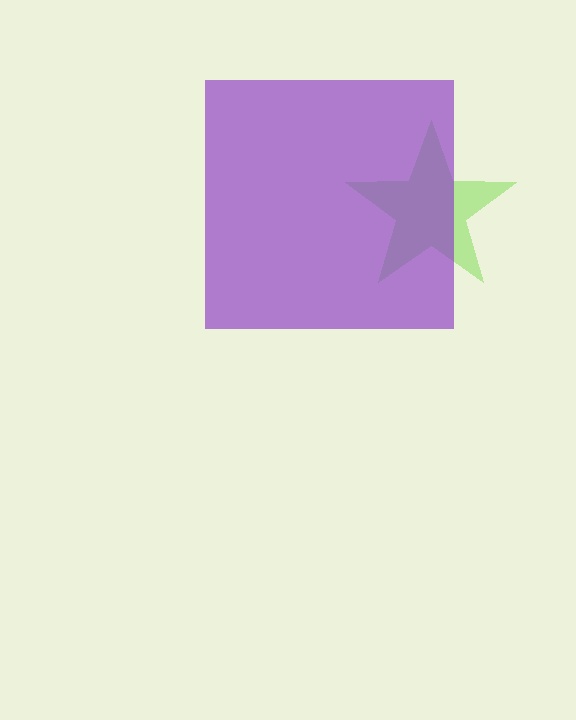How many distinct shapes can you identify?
There are 2 distinct shapes: a lime star, a purple square.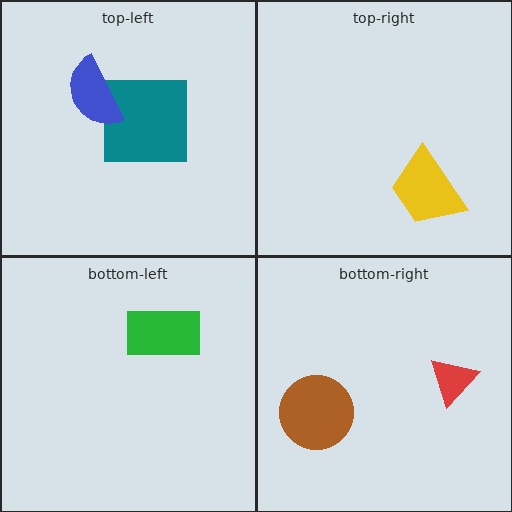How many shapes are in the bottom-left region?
1.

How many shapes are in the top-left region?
2.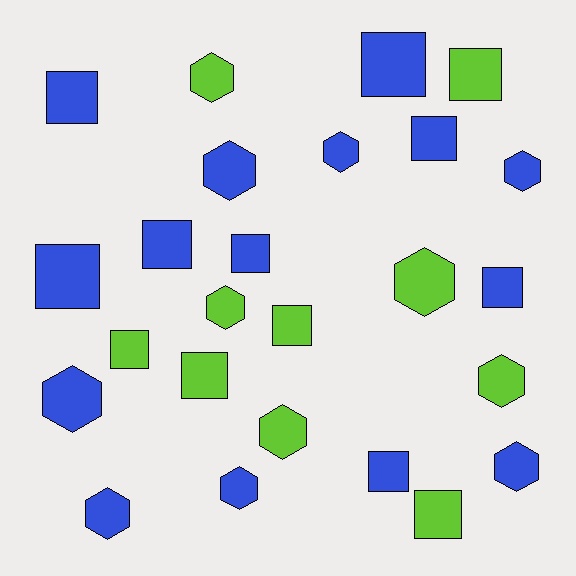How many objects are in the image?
There are 25 objects.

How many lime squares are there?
There are 5 lime squares.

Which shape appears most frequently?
Square, with 13 objects.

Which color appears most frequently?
Blue, with 15 objects.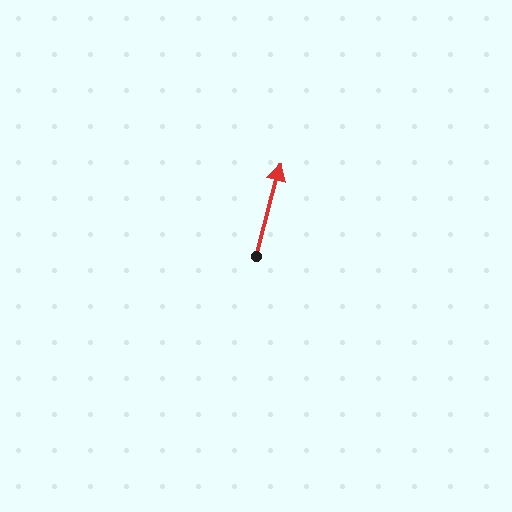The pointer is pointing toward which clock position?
Roughly 12 o'clock.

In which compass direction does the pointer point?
North.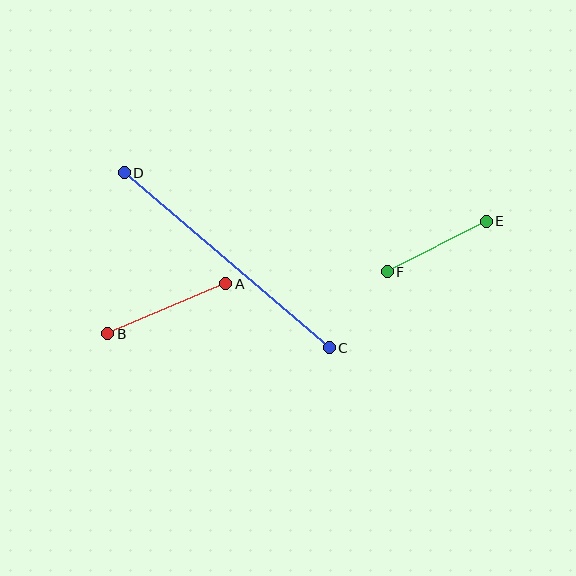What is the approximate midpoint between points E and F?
The midpoint is at approximately (437, 247) pixels.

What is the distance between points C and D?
The distance is approximately 270 pixels.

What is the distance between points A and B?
The distance is approximately 128 pixels.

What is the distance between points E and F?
The distance is approximately 111 pixels.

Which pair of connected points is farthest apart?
Points C and D are farthest apart.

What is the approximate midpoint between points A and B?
The midpoint is at approximately (167, 309) pixels.